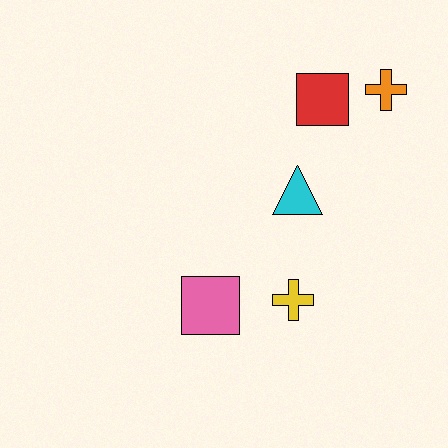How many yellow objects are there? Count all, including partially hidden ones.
There is 1 yellow object.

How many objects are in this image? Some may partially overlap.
There are 5 objects.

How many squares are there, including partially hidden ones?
There are 2 squares.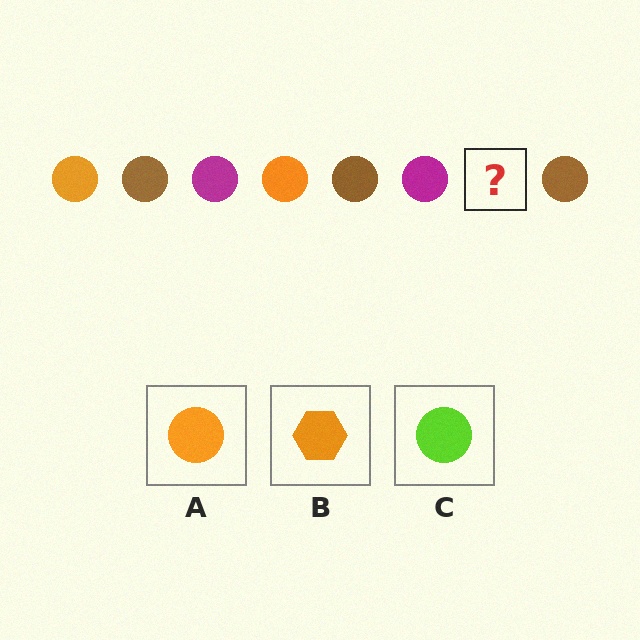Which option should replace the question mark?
Option A.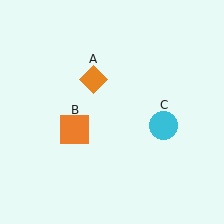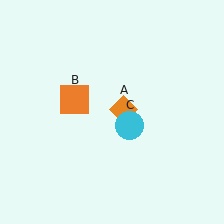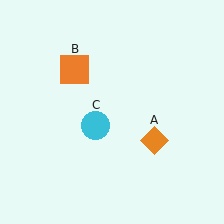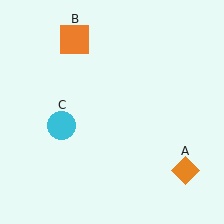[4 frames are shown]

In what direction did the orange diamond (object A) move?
The orange diamond (object A) moved down and to the right.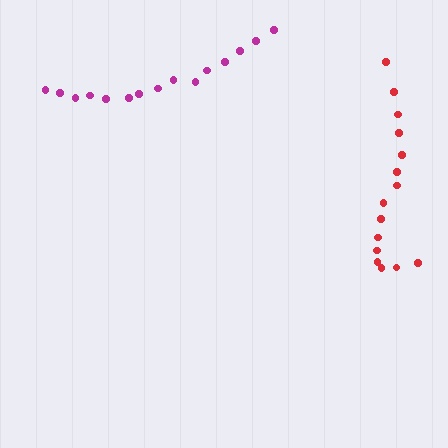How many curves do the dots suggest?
There are 2 distinct paths.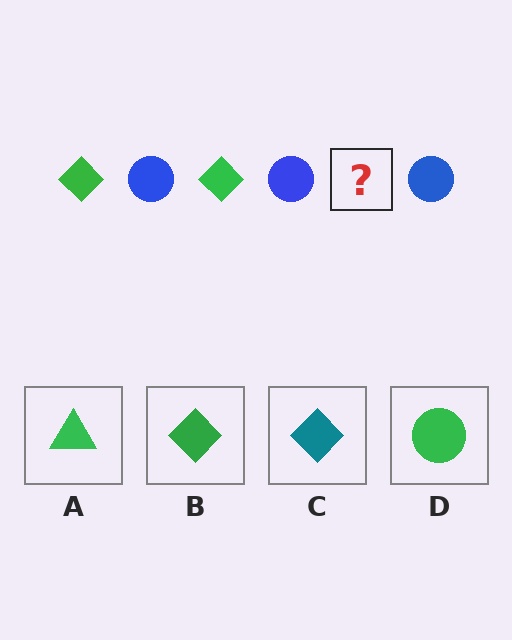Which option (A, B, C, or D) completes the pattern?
B.